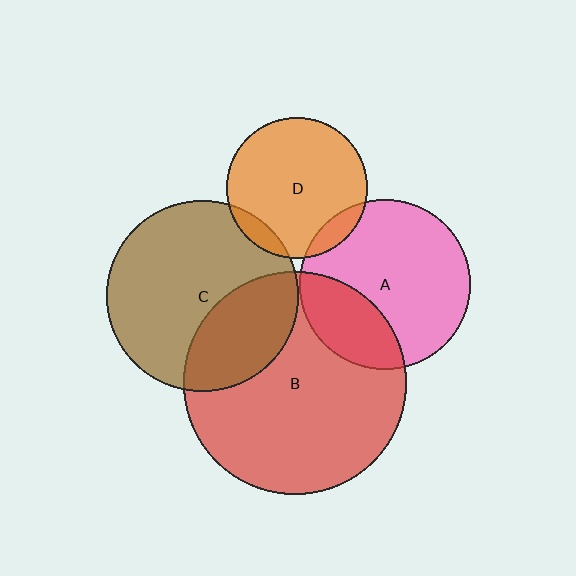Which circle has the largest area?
Circle B (red).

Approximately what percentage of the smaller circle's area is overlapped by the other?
Approximately 10%.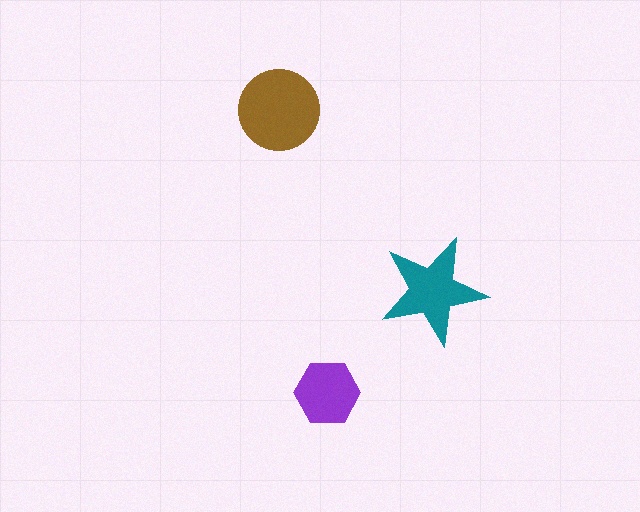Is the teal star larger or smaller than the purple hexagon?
Larger.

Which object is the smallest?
The purple hexagon.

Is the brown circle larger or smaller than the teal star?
Larger.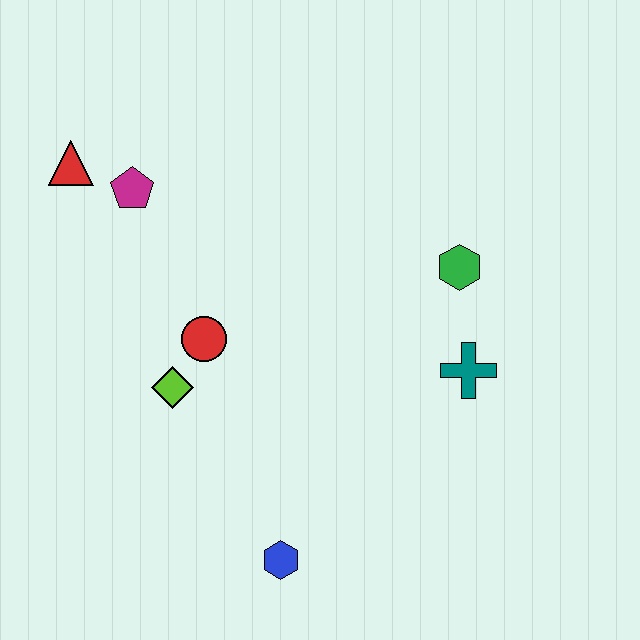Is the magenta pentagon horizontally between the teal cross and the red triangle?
Yes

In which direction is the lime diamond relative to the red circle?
The lime diamond is below the red circle.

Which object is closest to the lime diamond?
The red circle is closest to the lime diamond.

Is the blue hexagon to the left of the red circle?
No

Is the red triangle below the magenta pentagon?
No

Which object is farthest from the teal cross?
The red triangle is farthest from the teal cross.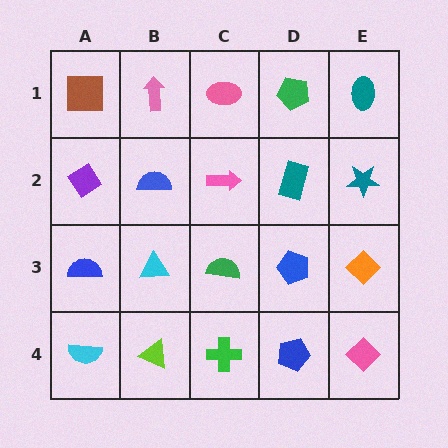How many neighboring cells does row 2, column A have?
3.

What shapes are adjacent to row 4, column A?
A blue semicircle (row 3, column A), a lime triangle (row 4, column B).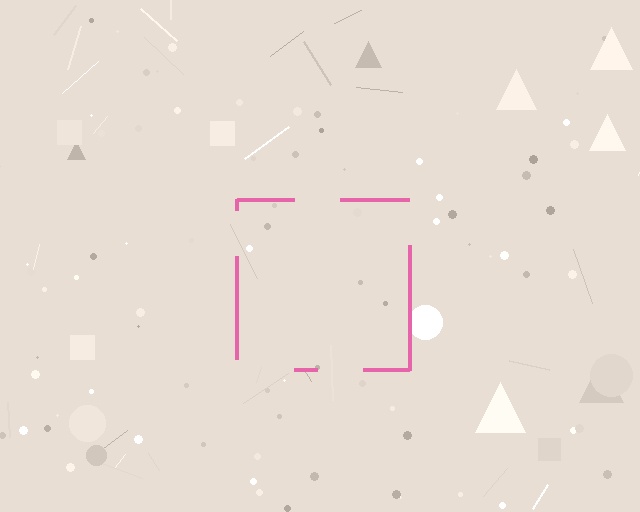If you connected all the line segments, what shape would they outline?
They would outline a square.